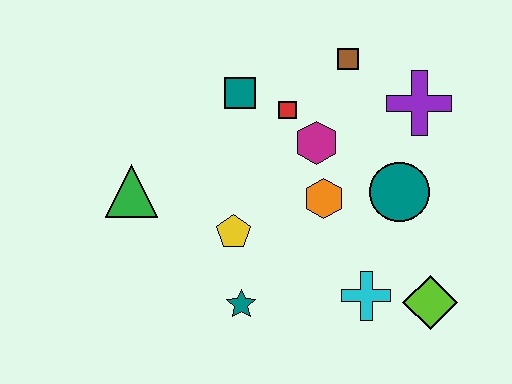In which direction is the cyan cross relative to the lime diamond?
The cyan cross is to the left of the lime diamond.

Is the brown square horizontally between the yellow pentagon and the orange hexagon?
No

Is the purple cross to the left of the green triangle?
No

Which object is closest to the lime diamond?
The cyan cross is closest to the lime diamond.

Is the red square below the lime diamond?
No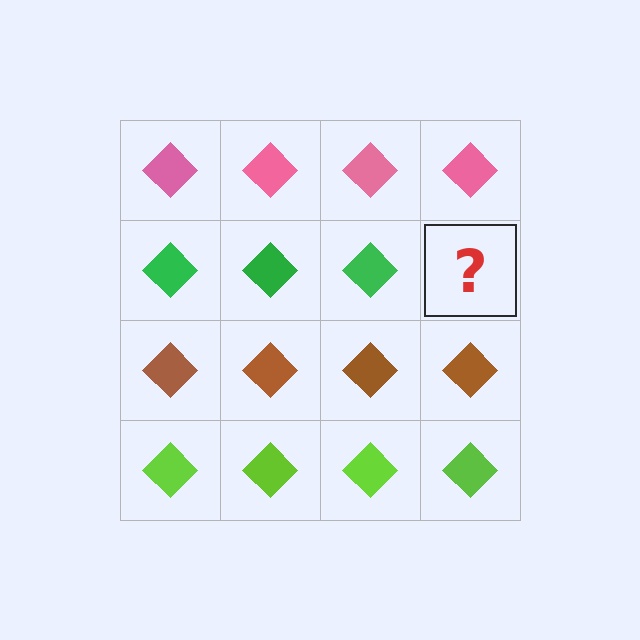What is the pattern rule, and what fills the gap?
The rule is that each row has a consistent color. The gap should be filled with a green diamond.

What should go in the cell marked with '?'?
The missing cell should contain a green diamond.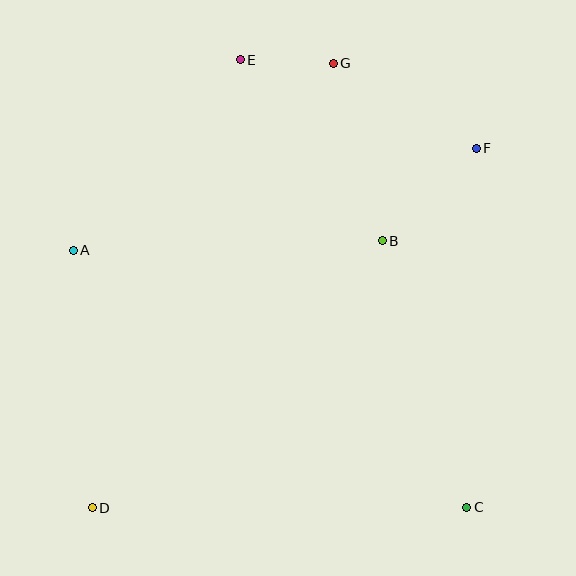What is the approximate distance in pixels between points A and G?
The distance between A and G is approximately 320 pixels.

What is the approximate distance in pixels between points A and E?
The distance between A and E is approximately 253 pixels.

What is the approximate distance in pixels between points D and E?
The distance between D and E is approximately 472 pixels.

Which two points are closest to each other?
Points E and G are closest to each other.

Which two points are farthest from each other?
Points D and F are farthest from each other.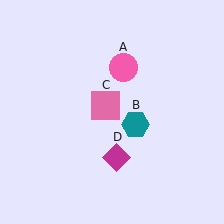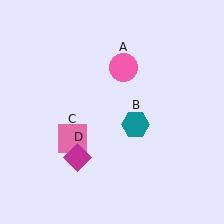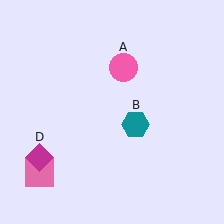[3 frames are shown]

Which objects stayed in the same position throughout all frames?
Pink circle (object A) and teal hexagon (object B) remained stationary.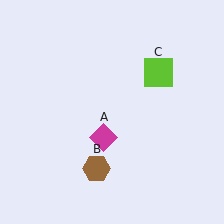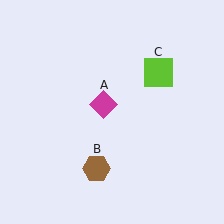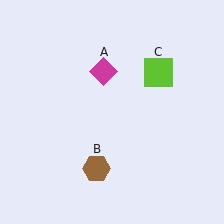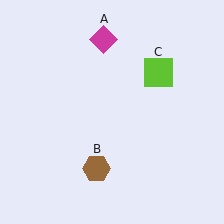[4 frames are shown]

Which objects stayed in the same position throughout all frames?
Brown hexagon (object B) and lime square (object C) remained stationary.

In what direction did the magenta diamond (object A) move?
The magenta diamond (object A) moved up.